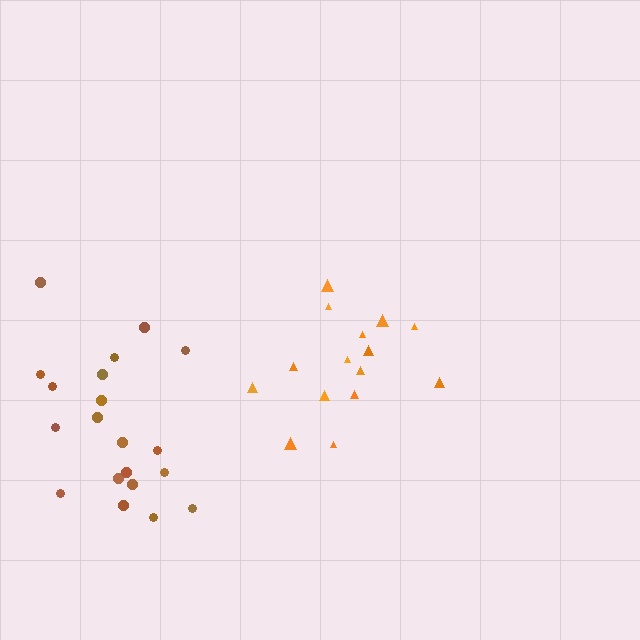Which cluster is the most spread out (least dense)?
Orange.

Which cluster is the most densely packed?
Brown.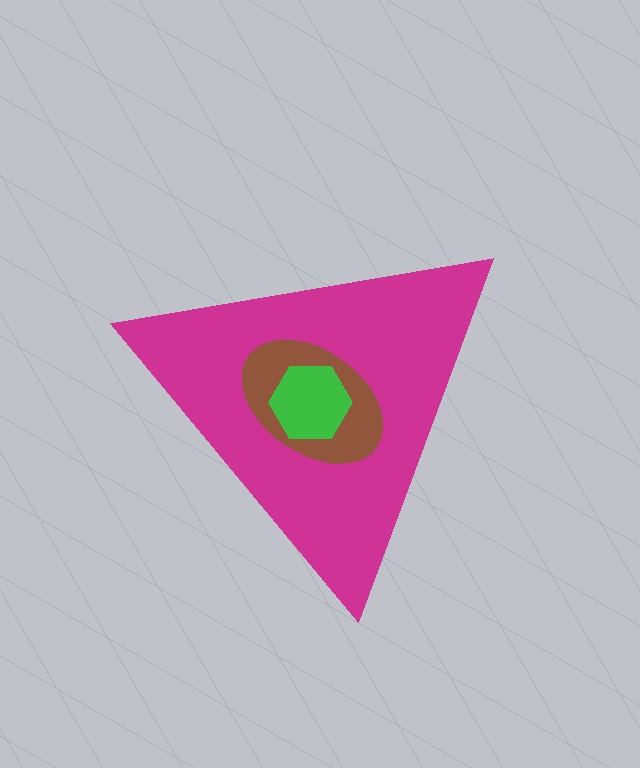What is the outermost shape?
The magenta triangle.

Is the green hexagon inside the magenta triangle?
Yes.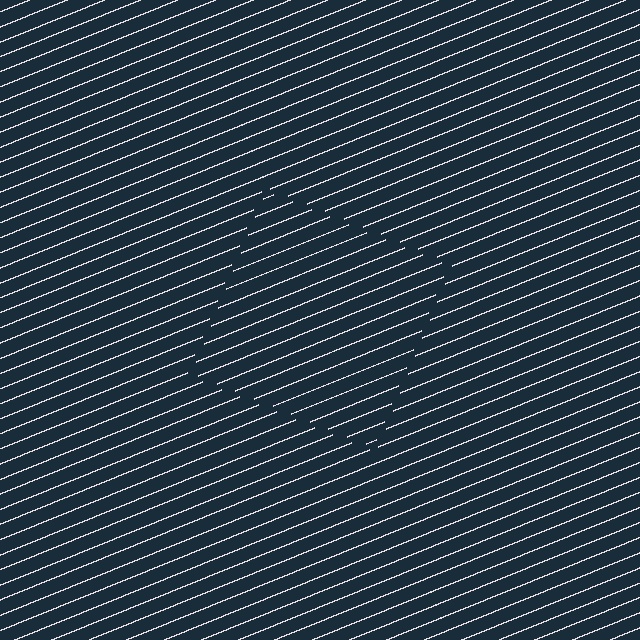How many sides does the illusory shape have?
4 sides — the line-ends trace a square.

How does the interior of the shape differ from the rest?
The interior of the shape contains the same grating, shifted by half a period — the contour is defined by the phase discontinuity where line-ends from the inner and outer gratings abut.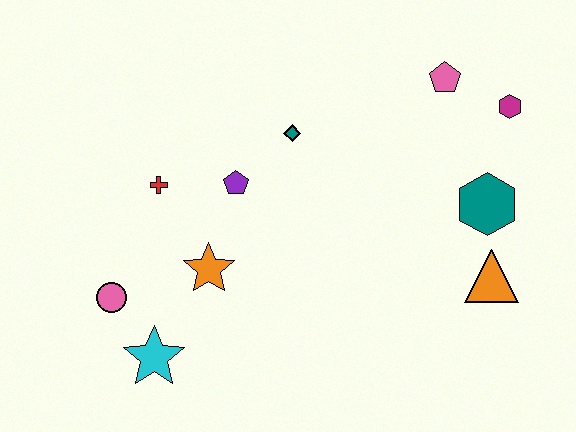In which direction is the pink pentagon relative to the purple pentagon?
The pink pentagon is to the right of the purple pentagon.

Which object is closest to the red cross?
The purple pentagon is closest to the red cross.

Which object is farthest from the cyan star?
The magenta hexagon is farthest from the cyan star.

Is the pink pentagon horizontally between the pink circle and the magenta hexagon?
Yes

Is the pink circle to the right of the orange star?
No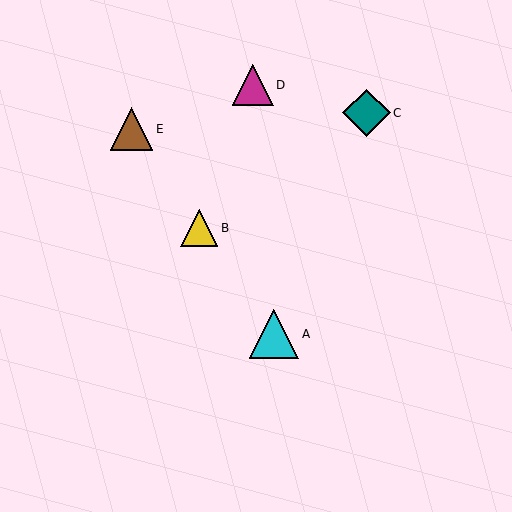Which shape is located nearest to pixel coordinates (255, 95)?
The magenta triangle (labeled D) at (253, 85) is nearest to that location.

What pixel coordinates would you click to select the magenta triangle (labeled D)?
Click at (253, 85) to select the magenta triangle D.